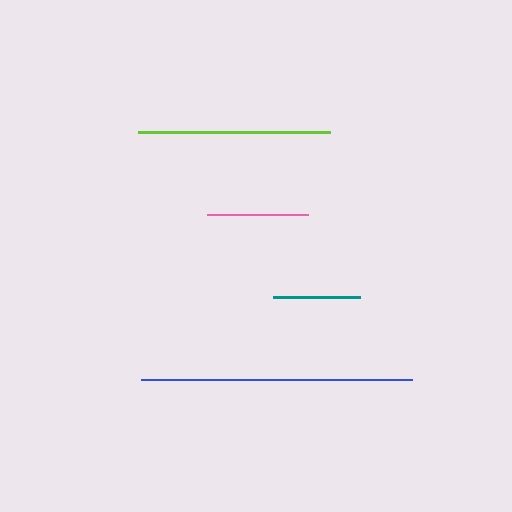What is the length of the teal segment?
The teal segment is approximately 88 pixels long.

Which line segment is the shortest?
The teal line is the shortest at approximately 88 pixels.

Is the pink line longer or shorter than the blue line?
The blue line is longer than the pink line.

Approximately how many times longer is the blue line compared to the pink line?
The blue line is approximately 2.7 times the length of the pink line.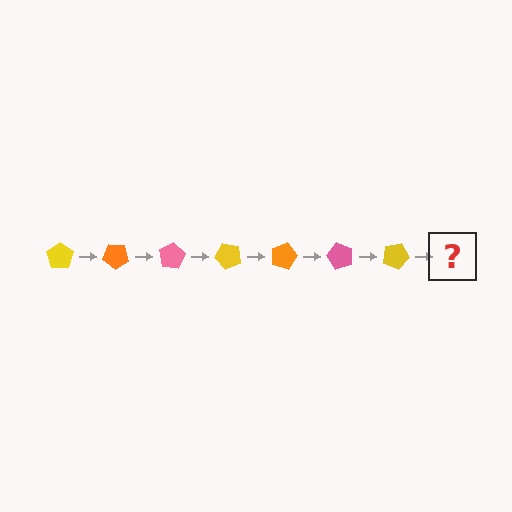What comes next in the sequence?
The next element should be an orange pentagon, rotated 280 degrees from the start.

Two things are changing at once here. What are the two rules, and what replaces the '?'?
The two rules are that it rotates 40 degrees each step and the color cycles through yellow, orange, and pink. The '?' should be an orange pentagon, rotated 280 degrees from the start.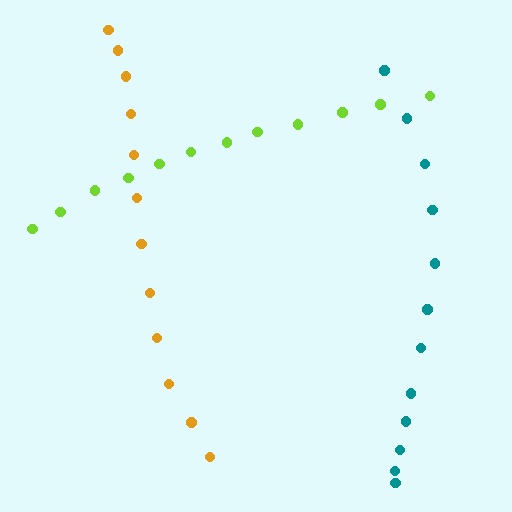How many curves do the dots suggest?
There are 3 distinct paths.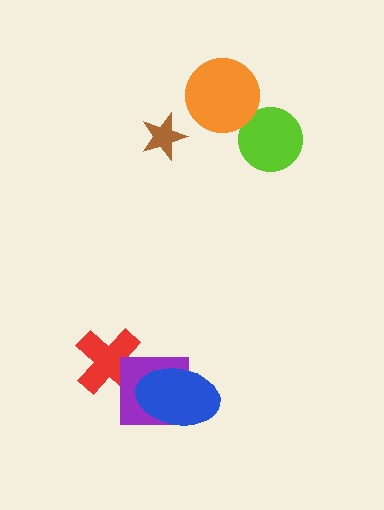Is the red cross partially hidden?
Yes, it is partially covered by another shape.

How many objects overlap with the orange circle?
0 objects overlap with the orange circle.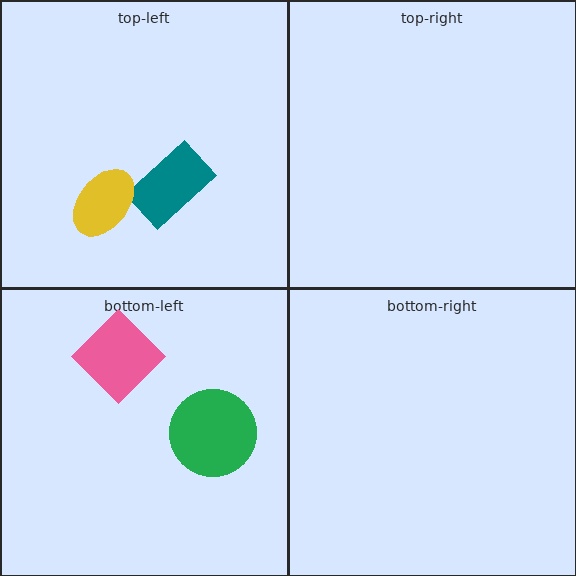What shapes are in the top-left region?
The teal rectangle, the yellow ellipse.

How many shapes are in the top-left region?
2.